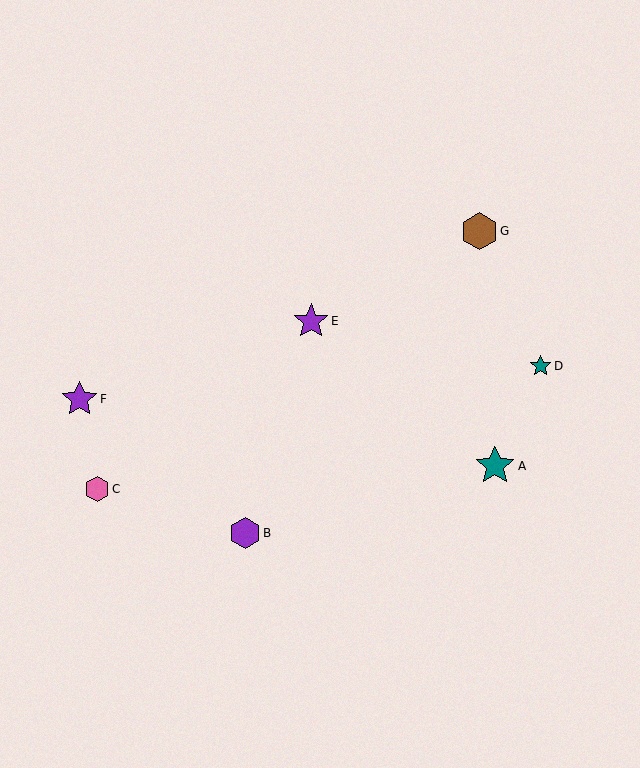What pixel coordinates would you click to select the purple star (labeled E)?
Click at (311, 321) to select the purple star E.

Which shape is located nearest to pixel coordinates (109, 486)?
The pink hexagon (labeled C) at (97, 489) is nearest to that location.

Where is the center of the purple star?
The center of the purple star is at (311, 321).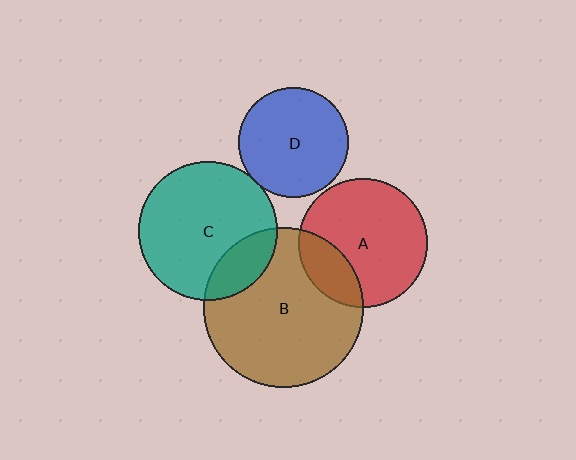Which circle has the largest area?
Circle B (brown).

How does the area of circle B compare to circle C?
Approximately 1.3 times.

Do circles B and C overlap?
Yes.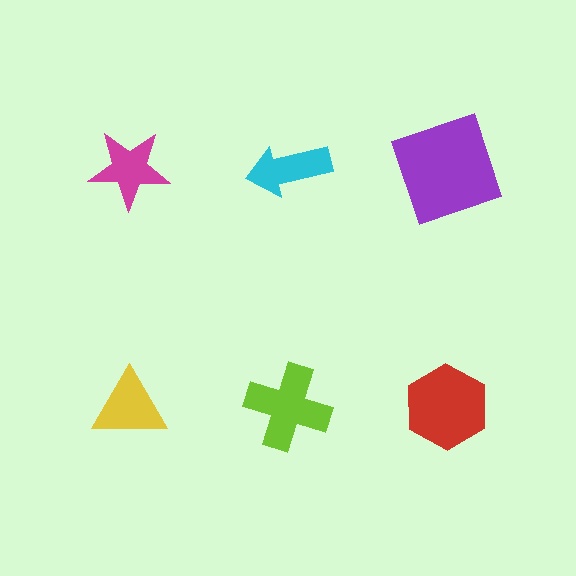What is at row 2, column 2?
A lime cross.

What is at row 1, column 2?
A cyan arrow.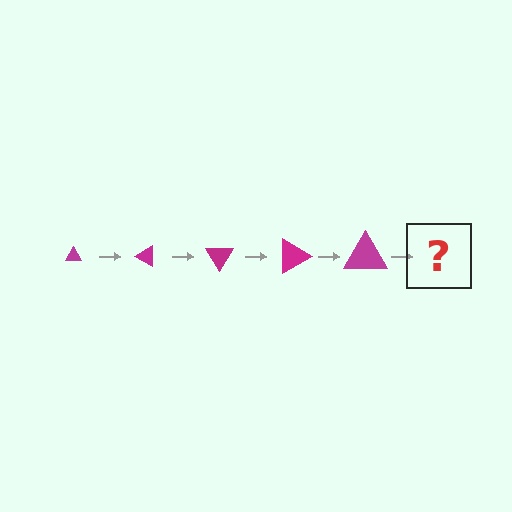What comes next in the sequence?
The next element should be a triangle, larger than the previous one and rotated 150 degrees from the start.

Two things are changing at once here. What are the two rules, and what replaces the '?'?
The two rules are that the triangle grows larger each step and it rotates 30 degrees each step. The '?' should be a triangle, larger than the previous one and rotated 150 degrees from the start.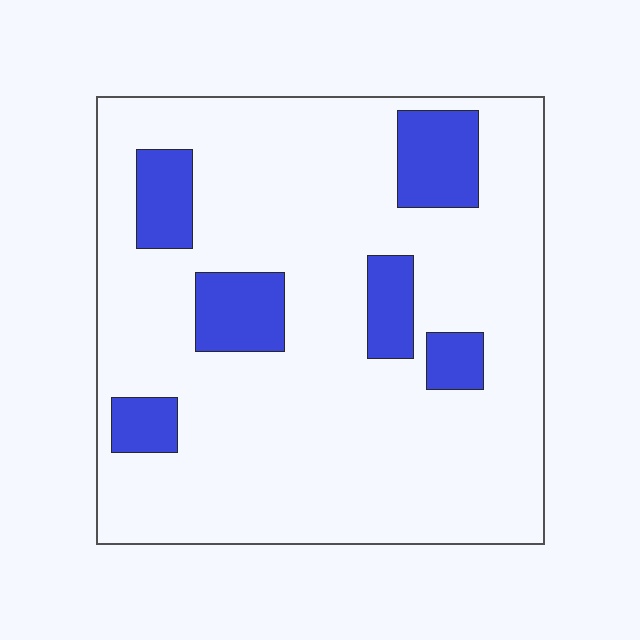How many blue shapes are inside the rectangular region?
6.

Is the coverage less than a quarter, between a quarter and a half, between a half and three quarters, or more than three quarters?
Less than a quarter.